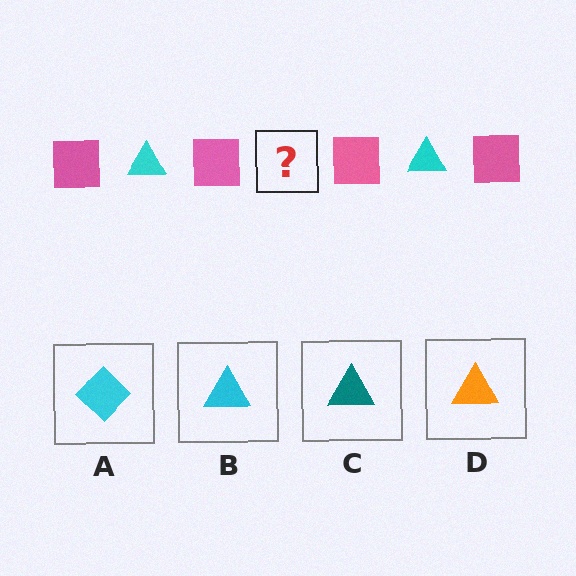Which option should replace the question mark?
Option B.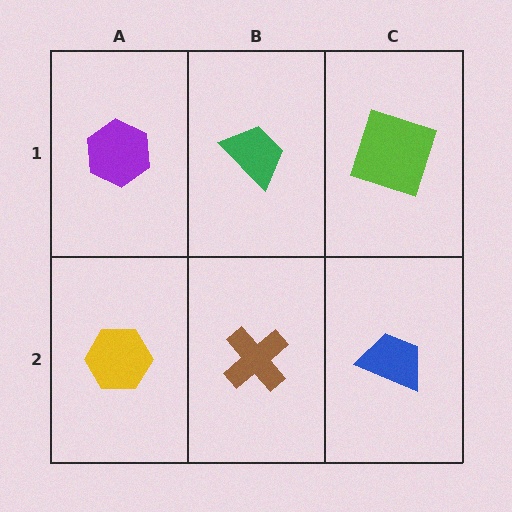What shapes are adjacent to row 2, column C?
A lime square (row 1, column C), a brown cross (row 2, column B).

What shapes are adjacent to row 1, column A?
A yellow hexagon (row 2, column A), a green trapezoid (row 1, column B).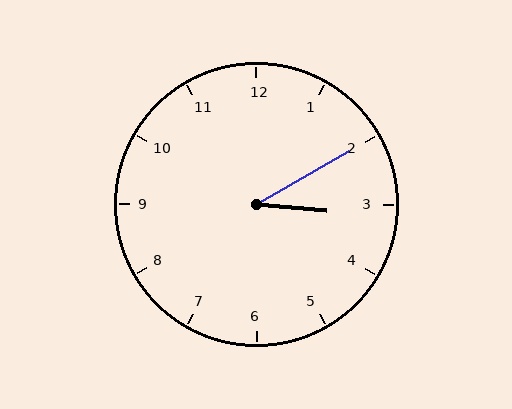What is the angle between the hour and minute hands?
Approximately 35 degrees.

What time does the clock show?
3:10.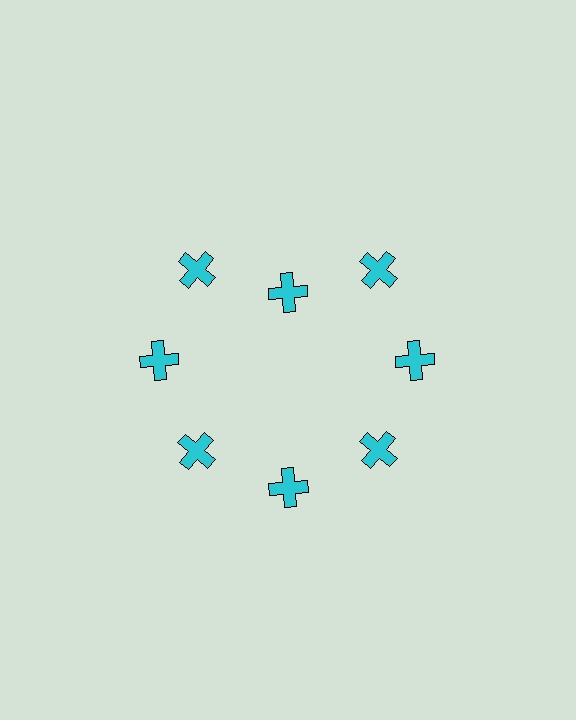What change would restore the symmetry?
The symmetry would be restored by moving it outward, back onto the ring so that all 8 crosses sit at equal angles and equal distance from the center.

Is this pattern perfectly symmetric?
No. The 8 cyan crosses are arranged in a ring, but one element near the 12 o'clock position is pulled inward toward the center, breaking the 8-fold rotational symmetry.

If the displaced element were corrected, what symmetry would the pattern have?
It would have 8-fold rotational symmetry — the pattern would map onto itself every 45 degrees.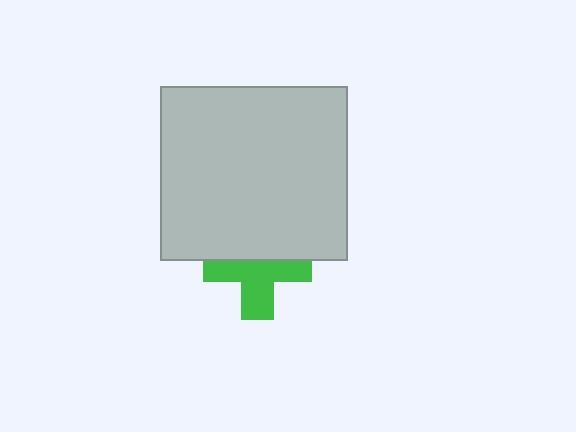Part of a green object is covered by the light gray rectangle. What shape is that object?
It is a cross.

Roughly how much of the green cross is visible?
About half of it is visible (roughly 57%).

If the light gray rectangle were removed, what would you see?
You would see the complete green cross.